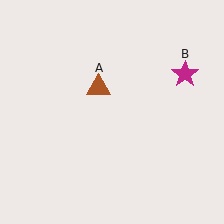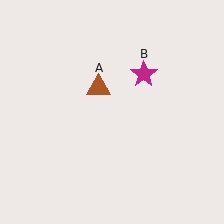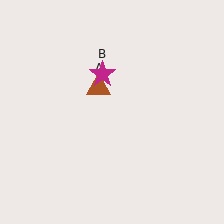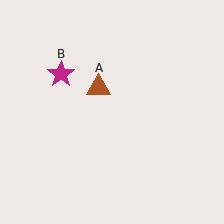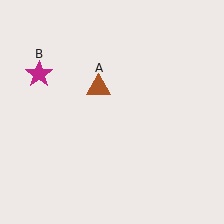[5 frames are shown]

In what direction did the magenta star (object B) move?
The magenta star (object B) moved left.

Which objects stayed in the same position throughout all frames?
Brown triangle (object A) remained stationary.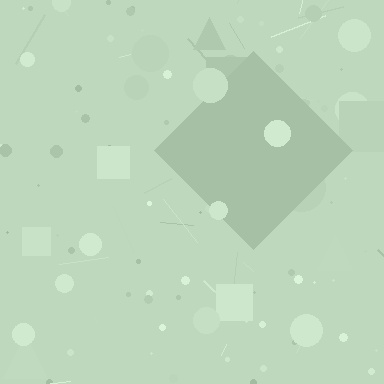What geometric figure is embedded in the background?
A diamond is embedded in the background.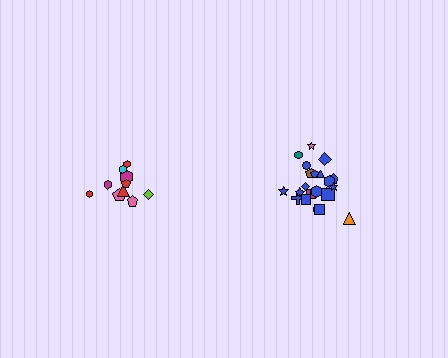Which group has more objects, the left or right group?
The right group.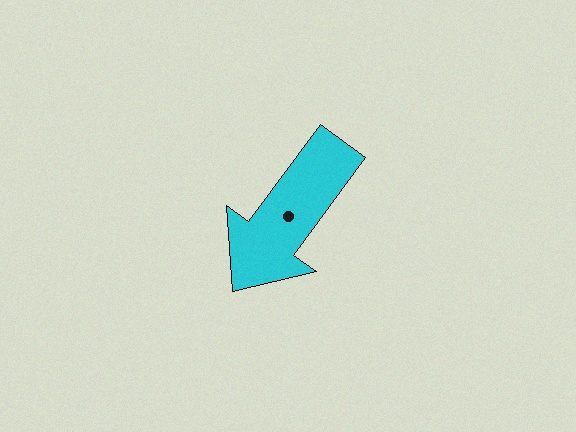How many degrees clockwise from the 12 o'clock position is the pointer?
Approximately 216 degrees.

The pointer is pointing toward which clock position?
Roughly 7 o'clock.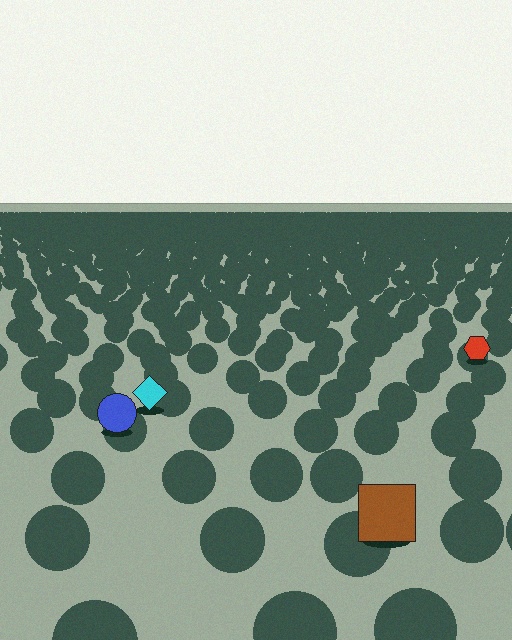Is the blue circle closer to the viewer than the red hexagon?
Yes. The blue circle is closer — you can tell from the texture gradient: the ground texture is coarser near it.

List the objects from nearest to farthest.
From nearest to farthest: the brown square, the blue circle, the cyan diamond, the red hexagon.